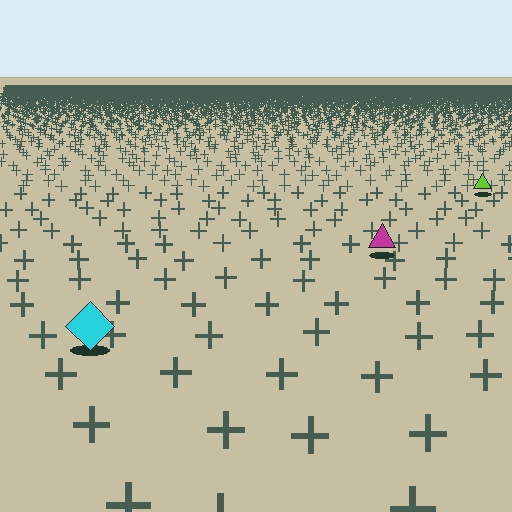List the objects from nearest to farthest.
From nearest to farthest: the cyan diamond, the magenta triangle, the lime triangle.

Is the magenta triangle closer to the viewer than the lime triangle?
Yes. The magenta triangle is closer — you can tell from the texture gradient: the ground texture is coarser near it.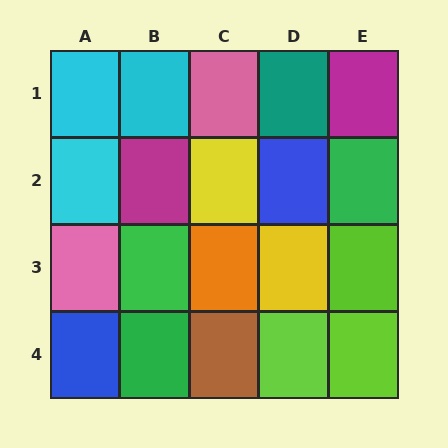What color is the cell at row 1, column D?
Teal.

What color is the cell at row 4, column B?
Green.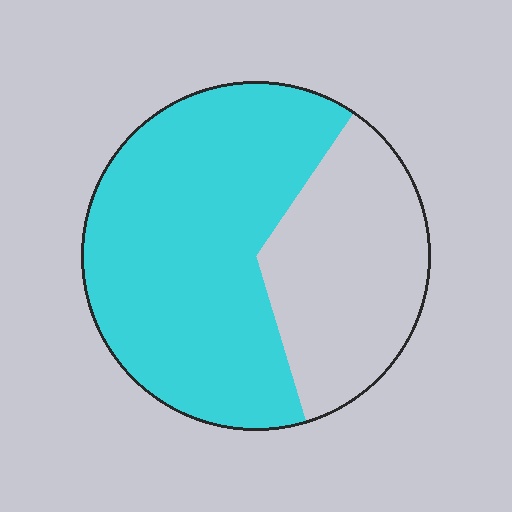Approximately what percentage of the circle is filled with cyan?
Approximately 65%.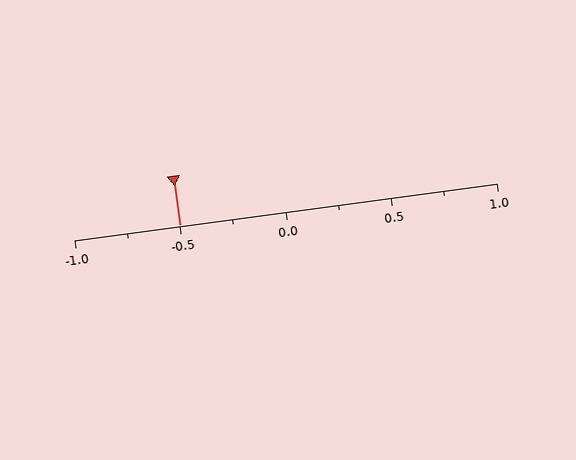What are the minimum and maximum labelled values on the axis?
The axis runs from -1.0 to 1.0.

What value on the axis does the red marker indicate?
The marker indicates approximately -0.5.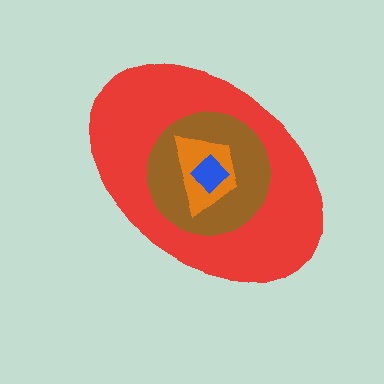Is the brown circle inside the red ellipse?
Yes.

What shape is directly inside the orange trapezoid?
The blue diamond.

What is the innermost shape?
The blue diamond.